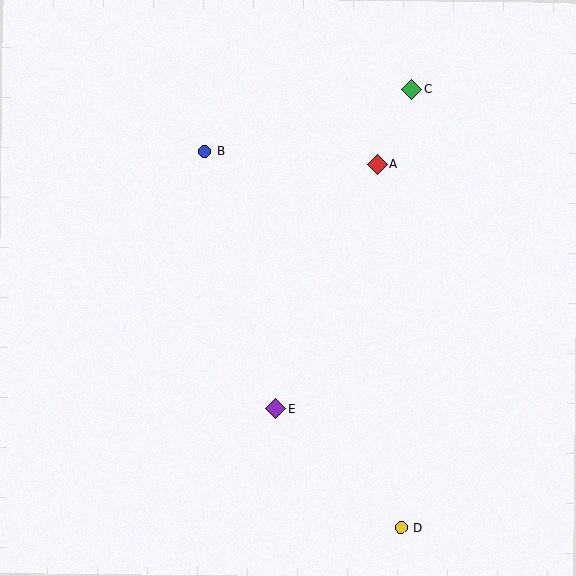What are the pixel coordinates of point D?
Point D is at (401, 528).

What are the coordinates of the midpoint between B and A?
The midpoint between B and A is at (291, 158).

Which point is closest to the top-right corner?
Point C is closest to the top-right corner.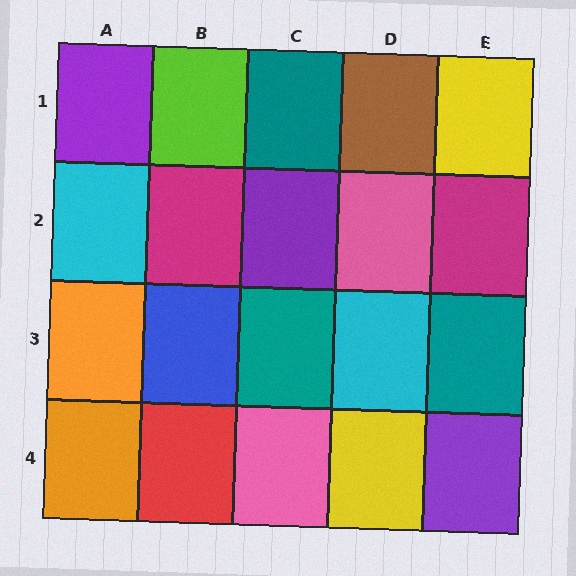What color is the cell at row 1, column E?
Yellow.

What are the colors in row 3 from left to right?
Orange, blue, teal, cyan, teal.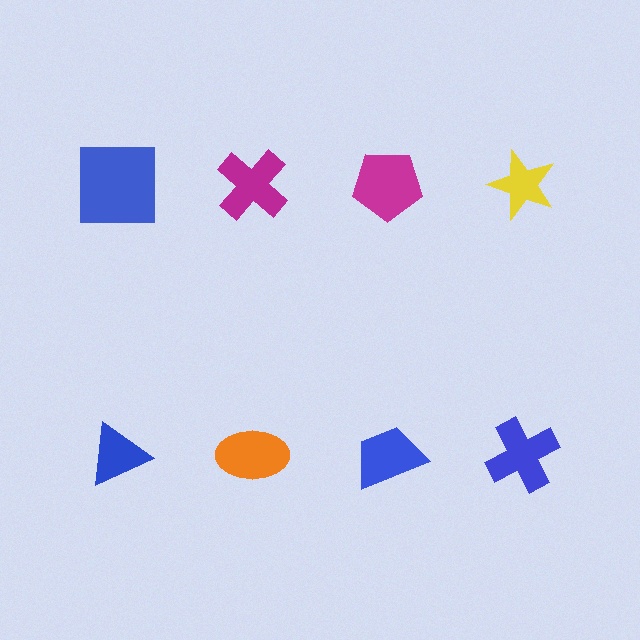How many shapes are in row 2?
4 shapes.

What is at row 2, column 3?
A blue trapezoid.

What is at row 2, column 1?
A blue triangle.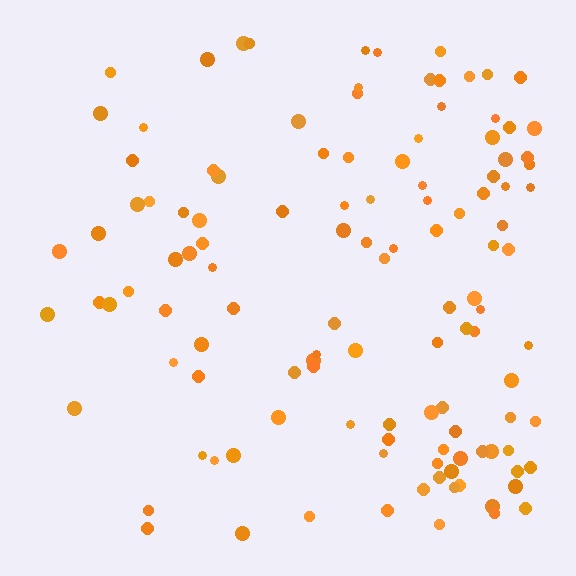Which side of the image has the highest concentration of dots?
The right.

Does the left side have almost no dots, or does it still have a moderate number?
Still a moderate number, just noticeably fewer than the right.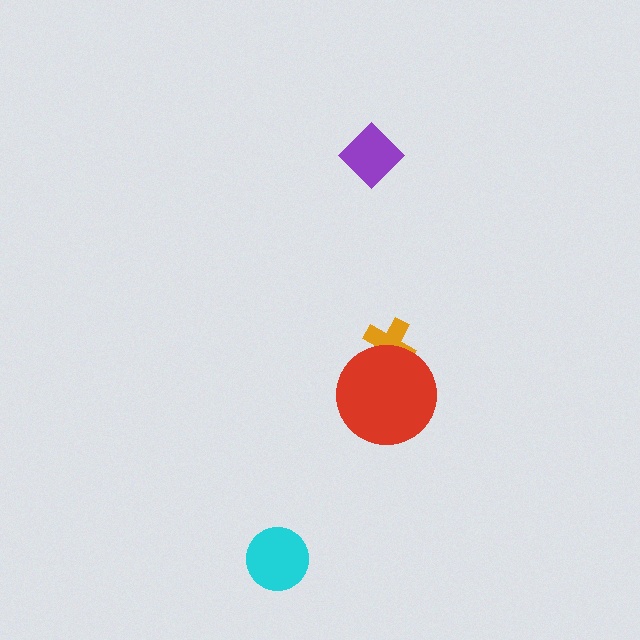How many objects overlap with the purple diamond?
0 objects overlap with the purple diamond.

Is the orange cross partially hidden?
Yes, it is partially covered by another shape.